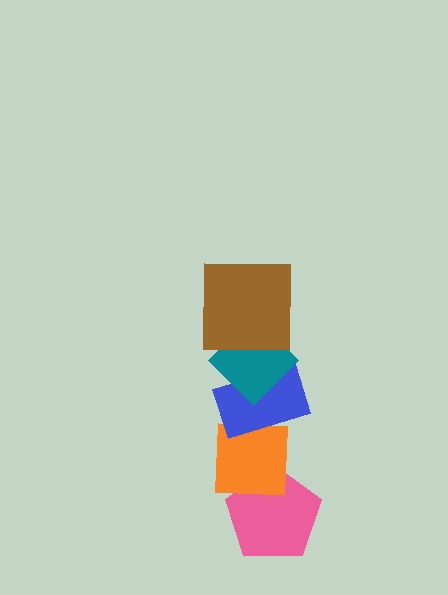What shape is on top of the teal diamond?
The brown square is on top of the teal diamond.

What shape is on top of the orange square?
The blue rectangle is on top of the orange square.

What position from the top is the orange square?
The orange square is 4th from the top.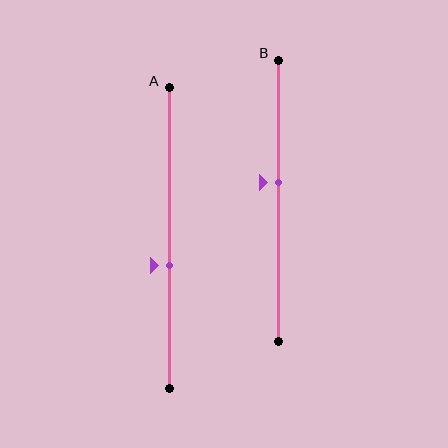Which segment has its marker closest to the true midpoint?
Segment B has its marker closest to the true midpoint.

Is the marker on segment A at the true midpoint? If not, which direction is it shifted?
No, the marker on segment A is shifted downward by about 9% of the segment length.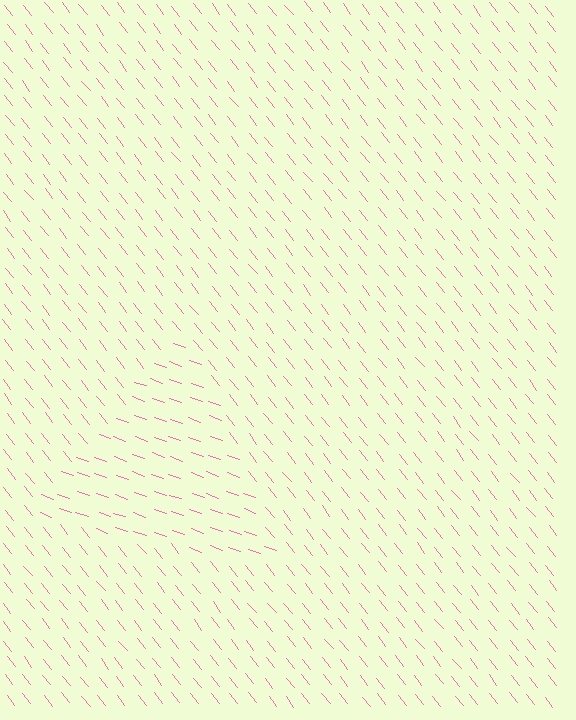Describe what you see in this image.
The image is filled with small pink line segments. A triangle region in the image has lines oriented differently from the surrounding lines, creating a visible texture boundary.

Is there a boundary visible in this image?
Yes, there is a texture boundary formed by a change in line orientation.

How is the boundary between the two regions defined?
The boundary is defined purely by a change in line orientation (approximately 33 degrees difference). All lines are the same color and thickness.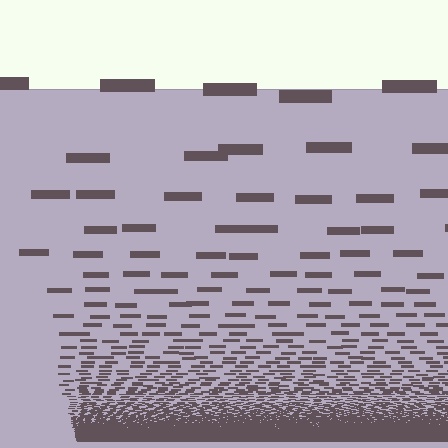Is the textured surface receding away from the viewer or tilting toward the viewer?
The surface appears to tilt toward the viewer. Texture elements get larger and sparser toward the top.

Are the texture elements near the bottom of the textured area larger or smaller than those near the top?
Smaller. The gradient is inverted — elements near the bottom are smaller and denser.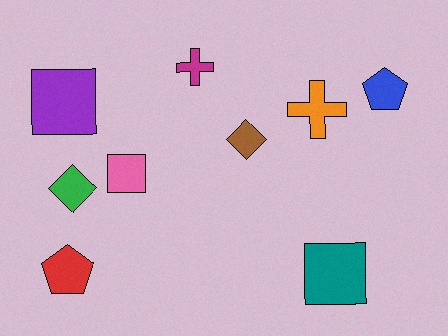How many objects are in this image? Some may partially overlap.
There are 9 objects.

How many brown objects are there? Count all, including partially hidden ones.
There is 1 brown object.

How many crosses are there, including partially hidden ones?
There are 2 crosses.